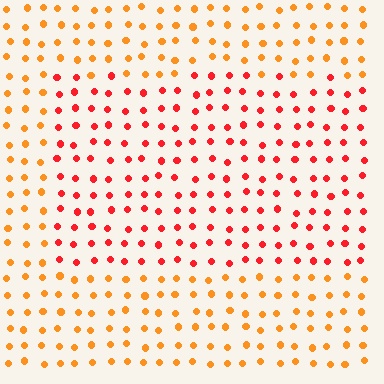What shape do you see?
I see a rectangle.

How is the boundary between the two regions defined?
The boundary is defined purely by a slight shift in hue (about 34 degrees). Spacing, size, and orientation are identical on both sides.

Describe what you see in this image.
The image is filled with small orange elements in a uniform arrangement. A rectangle-shaped region is visible where the elements are tinted to a slightly different hue, forming a subtle color boundary.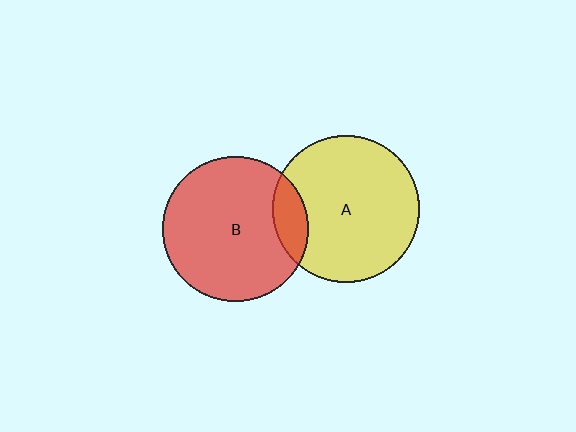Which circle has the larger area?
Circle A (yellow).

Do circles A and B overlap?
Yes.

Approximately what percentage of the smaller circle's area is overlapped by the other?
Approximately 15%.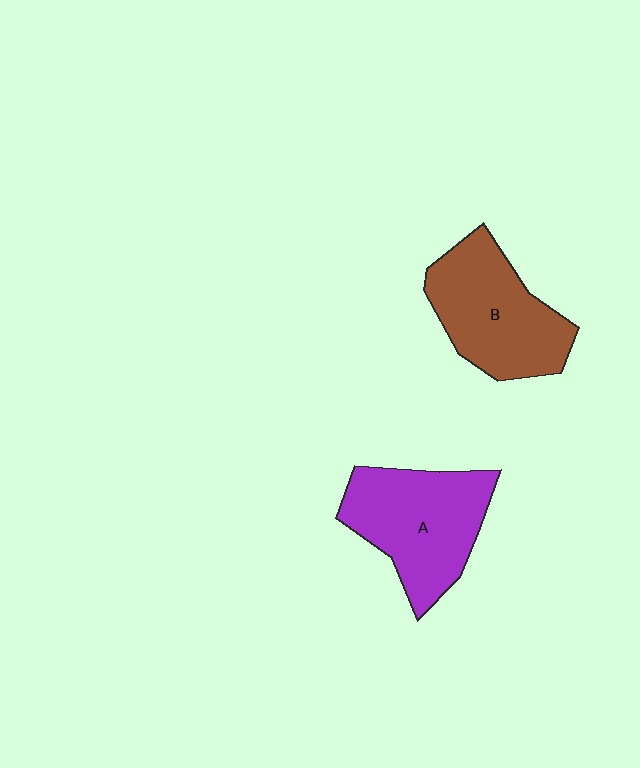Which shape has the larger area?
Shape A (purple).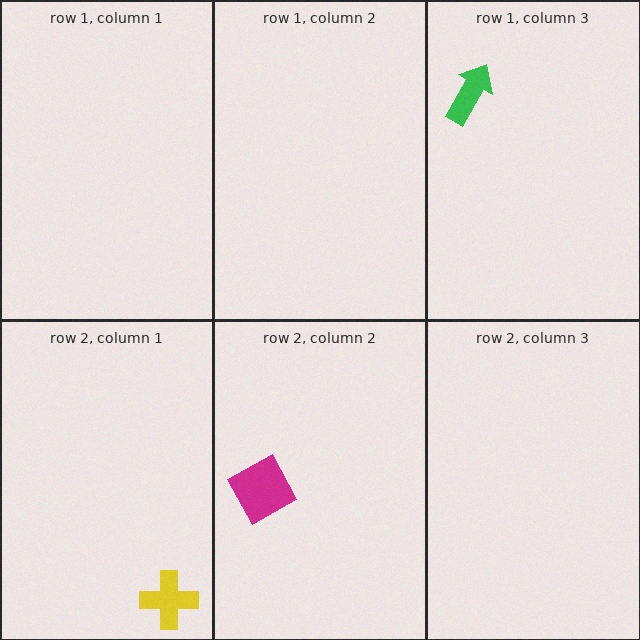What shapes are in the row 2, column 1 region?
The yellow cross.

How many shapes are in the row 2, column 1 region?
1.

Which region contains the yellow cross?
The row 2, column 1 region.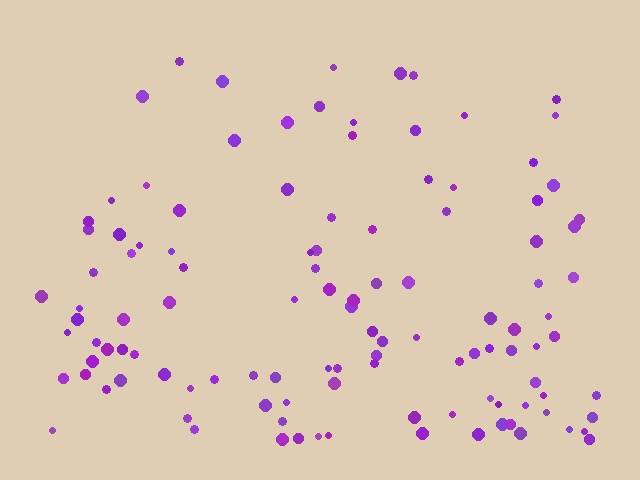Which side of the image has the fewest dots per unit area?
The top.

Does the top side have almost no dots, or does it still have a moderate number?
Still a moderate number, just noticeably fewer than the bottom.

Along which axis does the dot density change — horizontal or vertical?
Vertical.